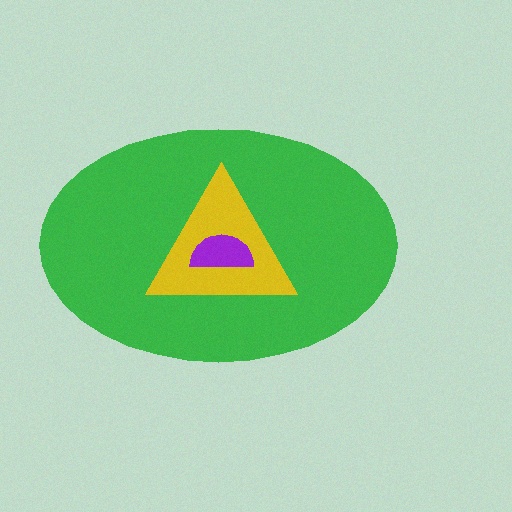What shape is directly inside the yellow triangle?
The purple semicircle.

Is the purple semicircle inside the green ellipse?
Yes.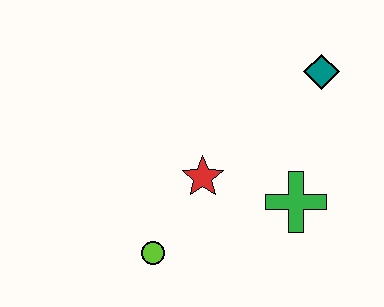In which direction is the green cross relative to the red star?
The green cross is to the right of the red star.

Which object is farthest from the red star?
The teal diamond is farthest from the red star.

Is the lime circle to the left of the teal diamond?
Yes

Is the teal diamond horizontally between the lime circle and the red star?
No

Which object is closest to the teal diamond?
The green cross is closest to the teal diamond.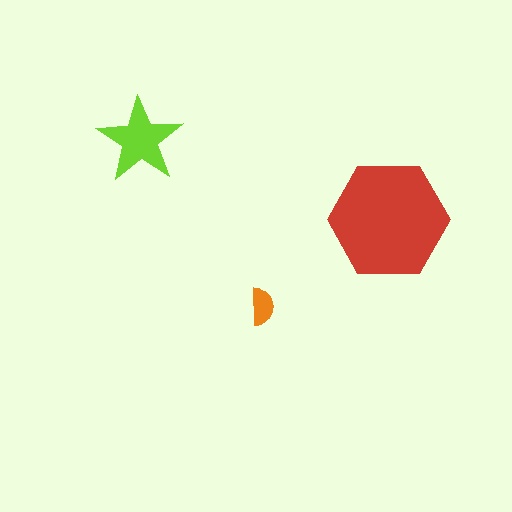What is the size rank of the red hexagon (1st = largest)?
1st.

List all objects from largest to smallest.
The red hexagon, the lime star, the orange semicircle.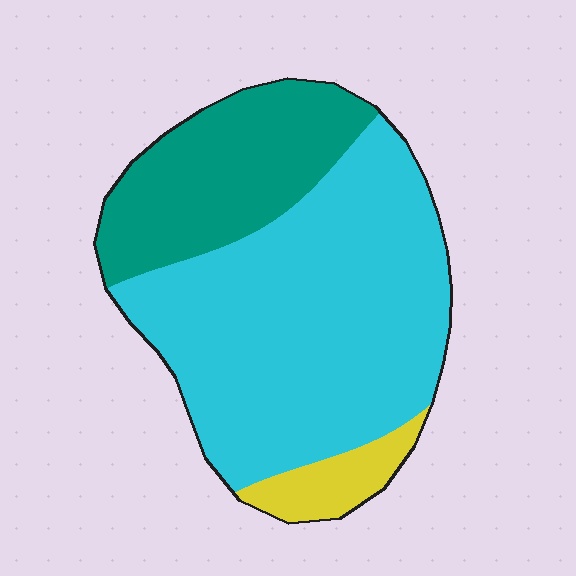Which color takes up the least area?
Yellow, at roughly 10%.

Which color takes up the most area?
Cyan, at roughly 65%.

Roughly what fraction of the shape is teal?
Teal covers 28% of the shape.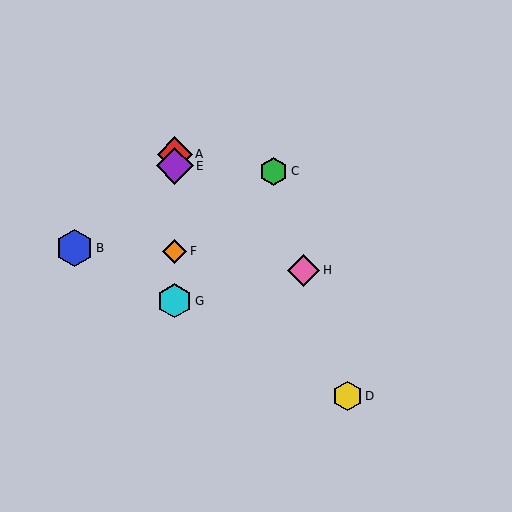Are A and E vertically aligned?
Yes, both are at x≈175.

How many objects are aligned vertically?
4 objects (A, E, F, G) are aligned vertically.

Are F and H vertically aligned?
No, F is at x≈175 and H is at x≈304.